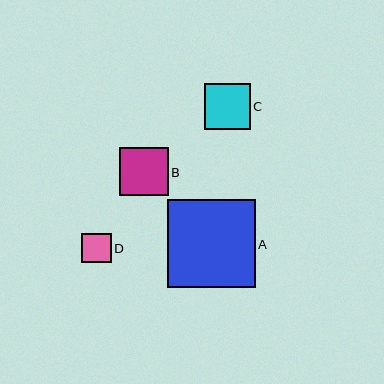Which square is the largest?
Square A is the largest with a size of approximately 88 pixels.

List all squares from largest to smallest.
From largest to smallest: A, B, C, D.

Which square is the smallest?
Square D is the smallest with a size of approximately 30 pixels.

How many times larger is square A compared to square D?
Square A is approximately 3.0 times the size of square D.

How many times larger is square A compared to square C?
Square A is approximately 1.9 times the size of square C.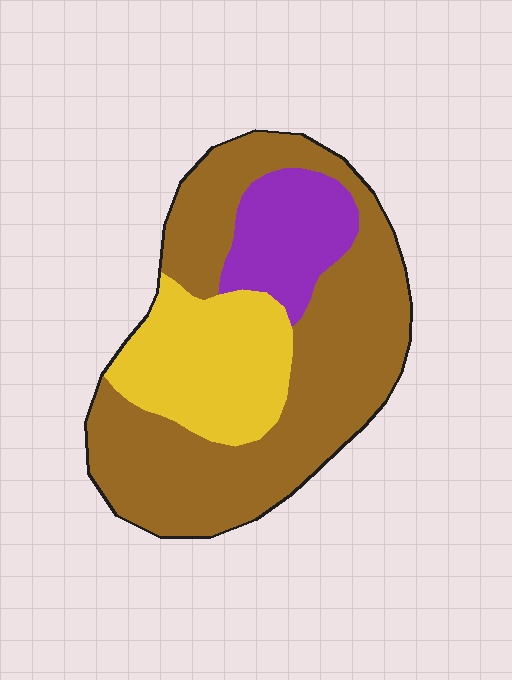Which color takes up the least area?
Purple, at roughly 15%.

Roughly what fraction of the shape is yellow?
Yellow covers 24% of the shape.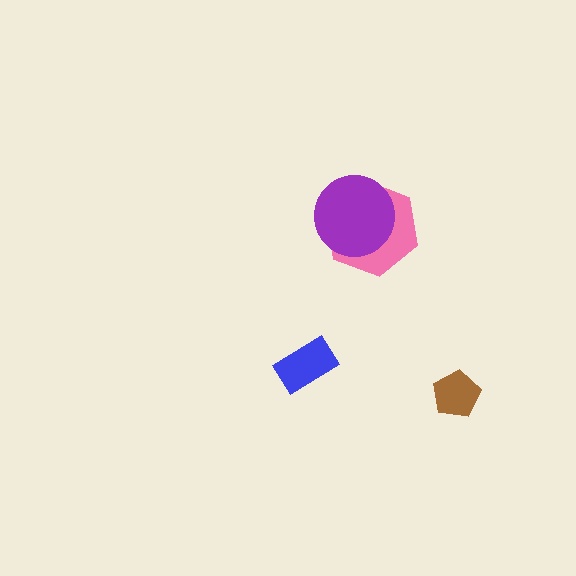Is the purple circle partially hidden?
No, no other shape covers it.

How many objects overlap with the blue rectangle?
0 objects overlap with the blue rectangle.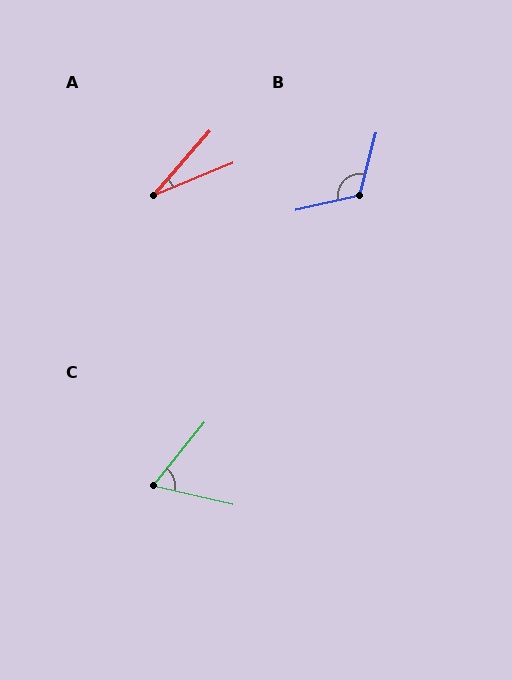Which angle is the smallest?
A, at approximately 27 degrees.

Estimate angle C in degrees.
Approximately 64 degrees.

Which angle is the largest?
B, at approximately 118 degrees.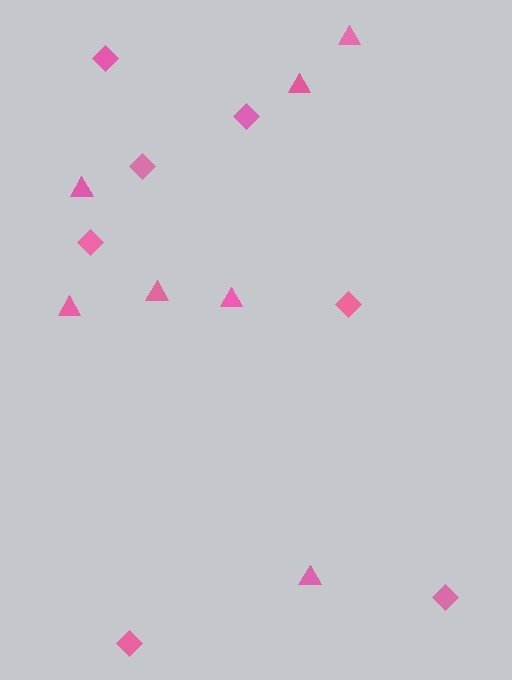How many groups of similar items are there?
There are 2 groups: one group of diamonds (7) and one group of triangles (7).